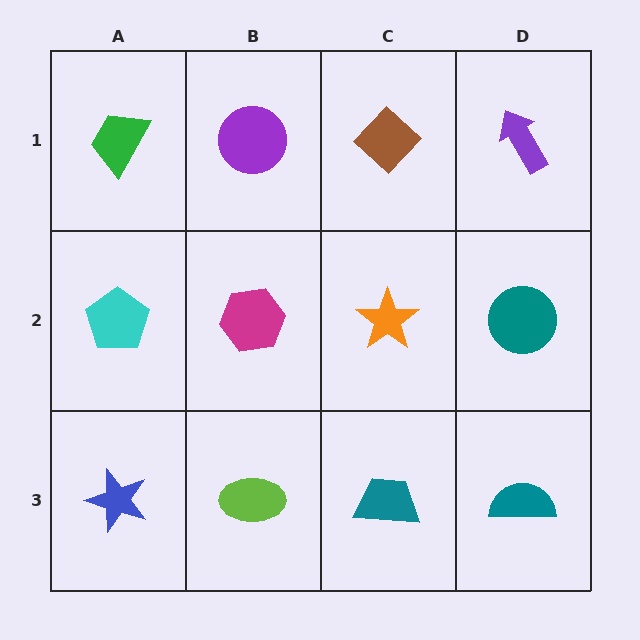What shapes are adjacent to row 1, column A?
A cyan pentagon (row 2, column A), a purple circle (row 1, column B).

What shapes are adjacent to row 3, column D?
A teal circle (row 2, column D), a teal trapezoid (row 3, column C).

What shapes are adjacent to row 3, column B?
A magenta hexagon (row 2, column B), a blue star (row 3, column A), a teal trapezoid (row 3, column C).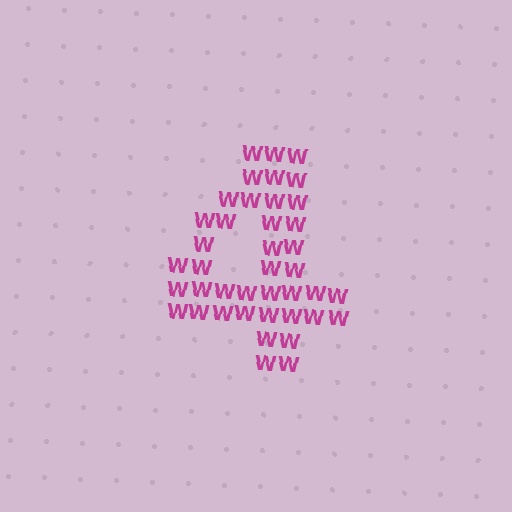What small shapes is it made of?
It is made of small letter W's.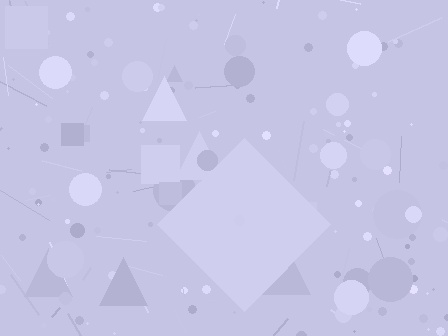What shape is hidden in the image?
A diamond is hidden in the image.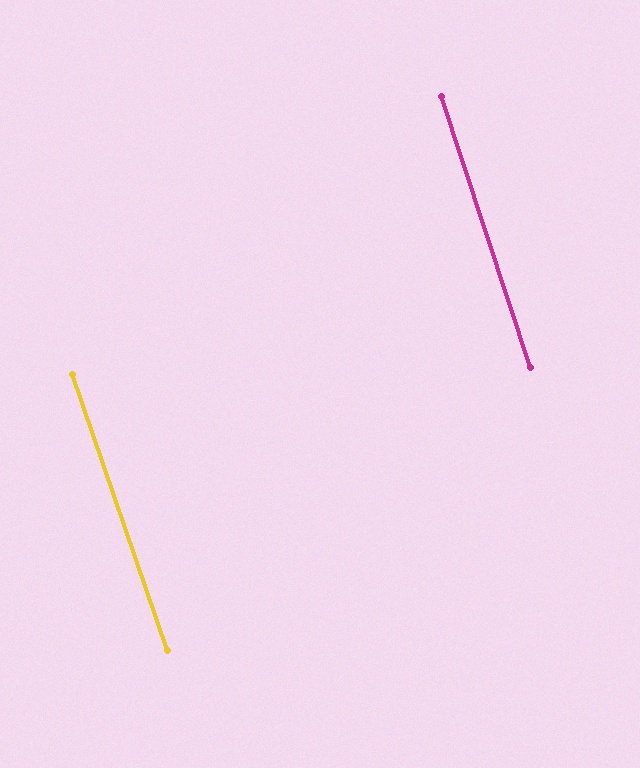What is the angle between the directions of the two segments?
Approximately 1 degree.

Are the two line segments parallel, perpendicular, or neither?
Parallel — their directions differ by only 0.8°.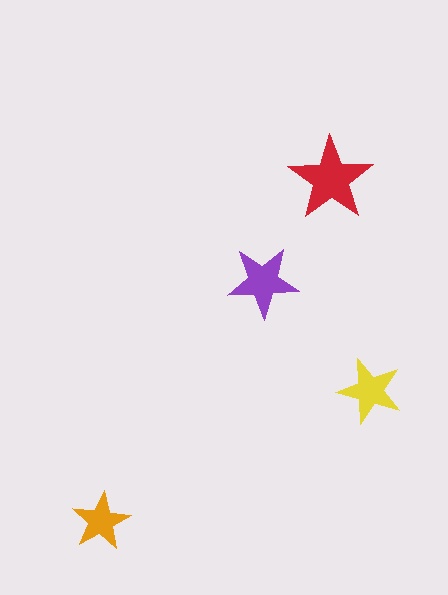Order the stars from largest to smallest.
the red one, the purple one, the yellow one, the orange one.